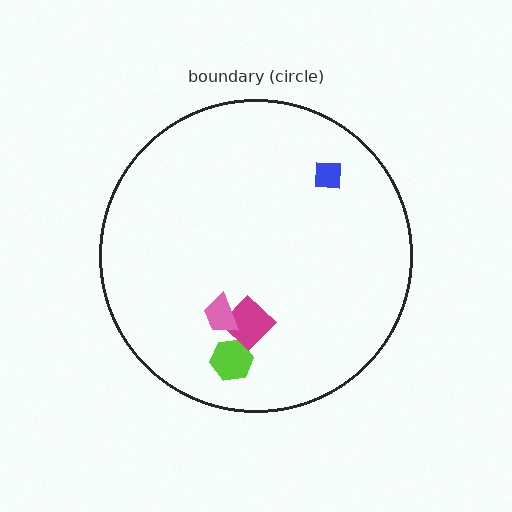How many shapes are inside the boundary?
4 inside, 0 outside.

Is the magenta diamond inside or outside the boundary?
Inside.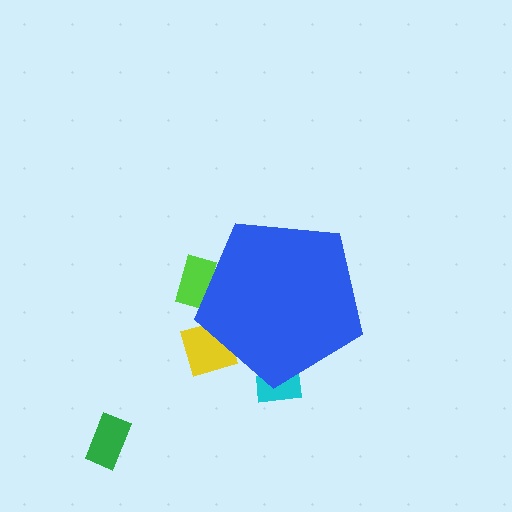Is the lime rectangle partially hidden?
Yes, the lime rectangle is partially hidden behind the blue pentagon.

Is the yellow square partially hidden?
Yes, the yellow square is partially hidden behind the blue pentagon.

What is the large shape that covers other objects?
A blue pentagon.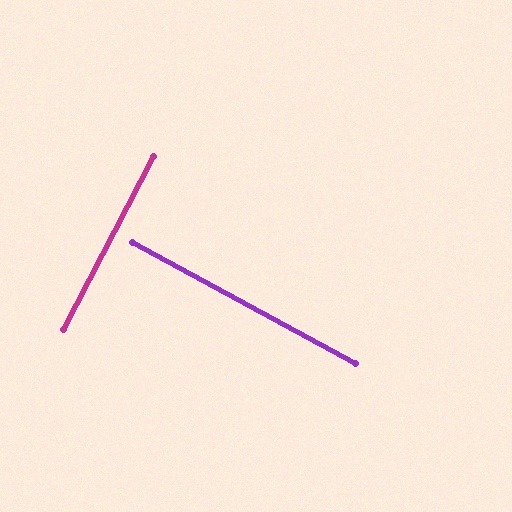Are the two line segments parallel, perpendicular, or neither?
Perpendicular — they meet at approximately 89°.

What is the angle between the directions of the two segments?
Approximately 89 degrees.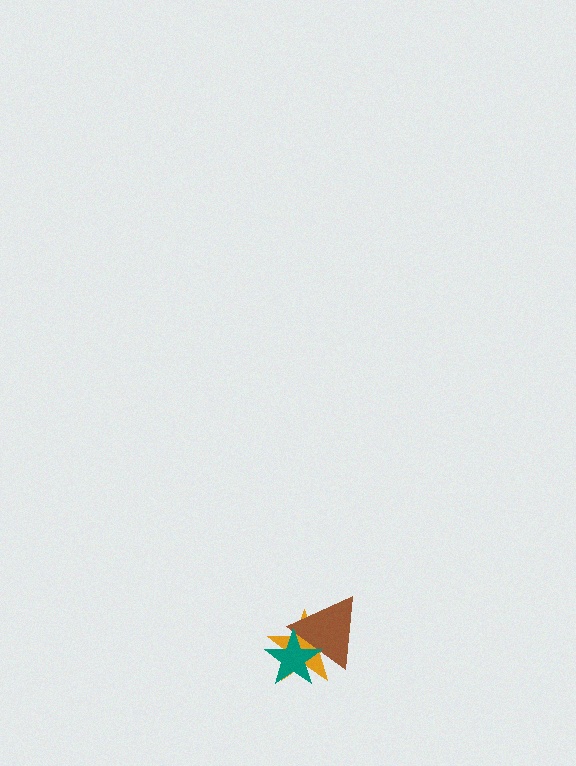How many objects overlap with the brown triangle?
2 objects overlap with the brown triangle.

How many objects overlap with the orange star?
2 objects overlap with the orange star.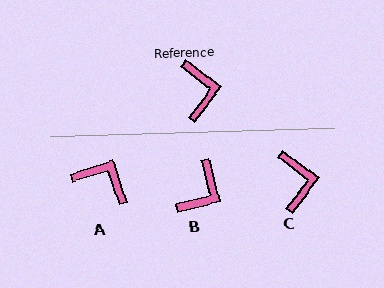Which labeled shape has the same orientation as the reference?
C.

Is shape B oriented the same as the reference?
No, it is off by about 39 degrees.